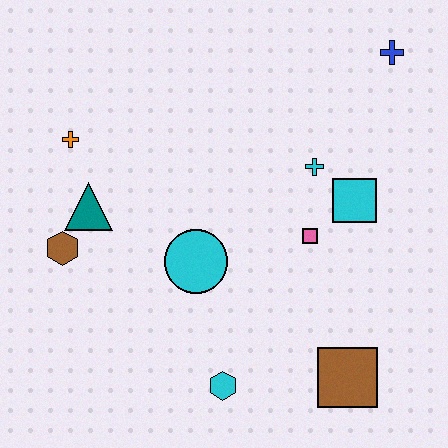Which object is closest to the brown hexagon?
The teal triangle is closest to the brown hexagon.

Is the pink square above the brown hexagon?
Yes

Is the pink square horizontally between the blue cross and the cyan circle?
Yes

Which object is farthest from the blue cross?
The brown hexagon is farthest from the blue cross.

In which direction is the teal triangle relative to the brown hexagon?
The teal triangle is above the brown hexagon.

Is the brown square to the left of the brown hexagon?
No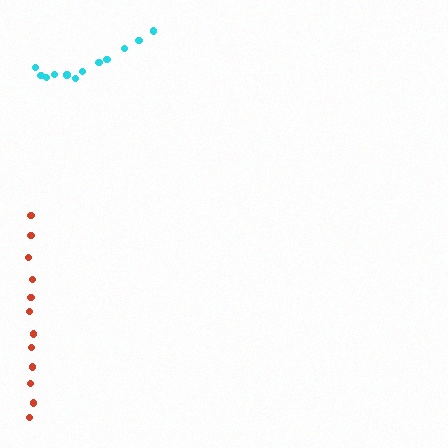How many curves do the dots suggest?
There are 2 distinct paths.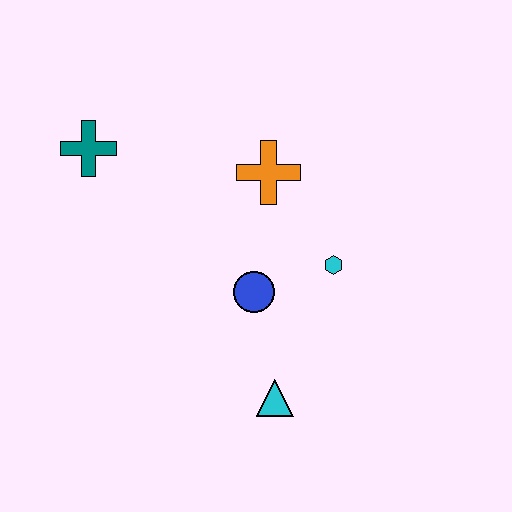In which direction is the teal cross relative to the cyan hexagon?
The teal cross is to the left of the cyan hexagon.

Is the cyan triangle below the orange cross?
Yes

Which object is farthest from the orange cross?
The cyan triangle is farthest from the orange cross.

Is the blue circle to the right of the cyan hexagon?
No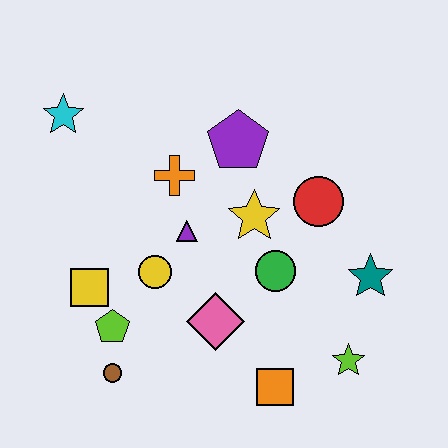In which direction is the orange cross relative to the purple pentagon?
The orange cross is to the left of the purple pentagon.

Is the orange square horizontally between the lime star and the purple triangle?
Yes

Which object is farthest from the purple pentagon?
The brown circle is farthest from the purple pentagon.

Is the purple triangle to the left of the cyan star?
No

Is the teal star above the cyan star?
No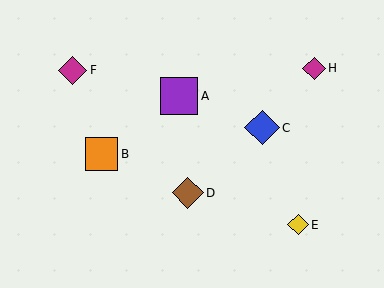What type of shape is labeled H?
Shape H is a magenta diamond.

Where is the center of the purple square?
The center of the purple square is at (179, 96).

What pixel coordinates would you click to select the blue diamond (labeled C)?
Click at (262, 128) to select the blue diamond C.